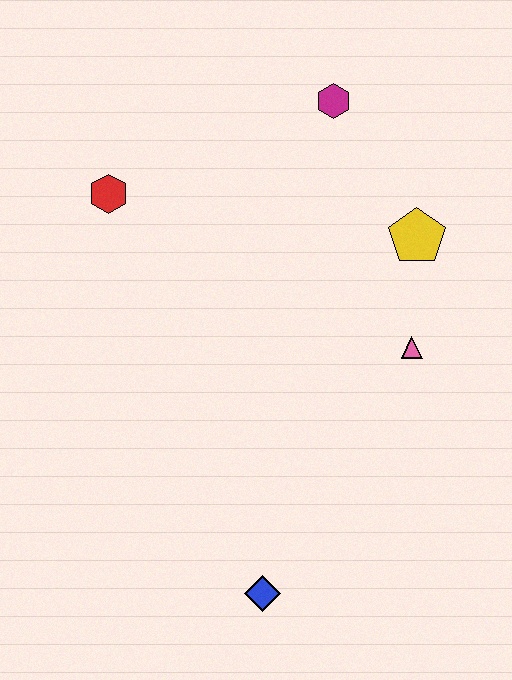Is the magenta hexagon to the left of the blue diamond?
No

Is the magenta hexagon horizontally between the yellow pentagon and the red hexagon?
Yes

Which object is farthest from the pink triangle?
The red hexagon is farthest from the pink triangle.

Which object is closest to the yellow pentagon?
The pink triangle is closest to the yellow pentagon.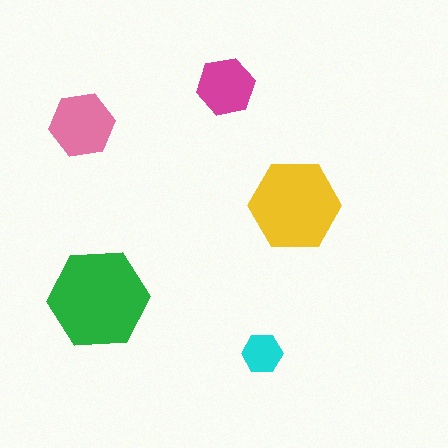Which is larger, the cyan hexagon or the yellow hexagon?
The yellow one.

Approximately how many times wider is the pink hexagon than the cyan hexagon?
About 1.5 times wider.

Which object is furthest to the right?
The yellow hexagon is rightmost.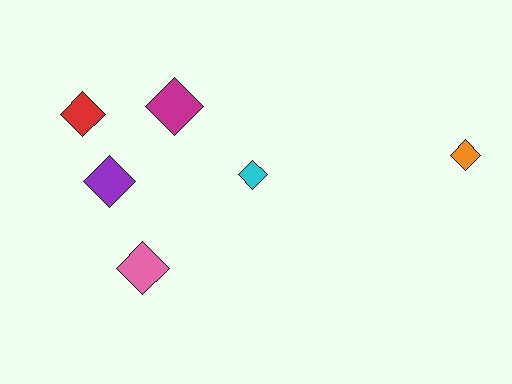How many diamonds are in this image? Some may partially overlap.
There are 6 diamonds.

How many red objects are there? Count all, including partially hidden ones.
There is 1 red object.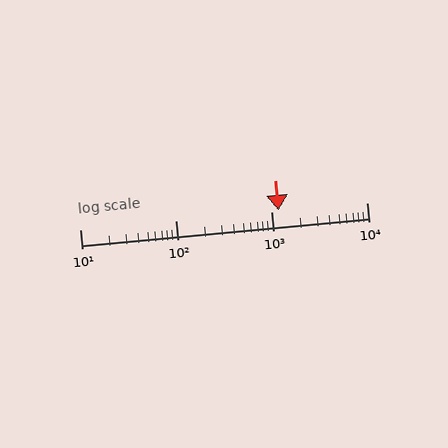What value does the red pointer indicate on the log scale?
The pointer indicates approximately 1200.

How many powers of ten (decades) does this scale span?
The scale spans 3 decades, from 10 to 10000.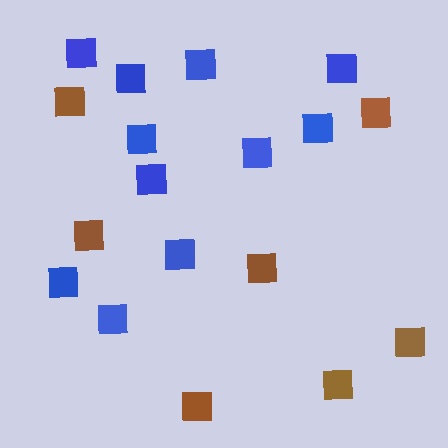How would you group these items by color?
There are 2 groups: one group of brown squares (7) and one group of blue squares (11).